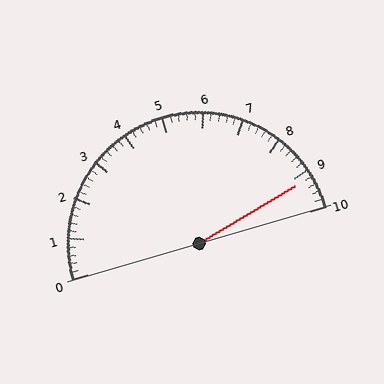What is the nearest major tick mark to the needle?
The nearest major tick mark is 9.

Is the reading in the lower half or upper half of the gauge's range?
The reading is in the upper half of the range (0 to 10).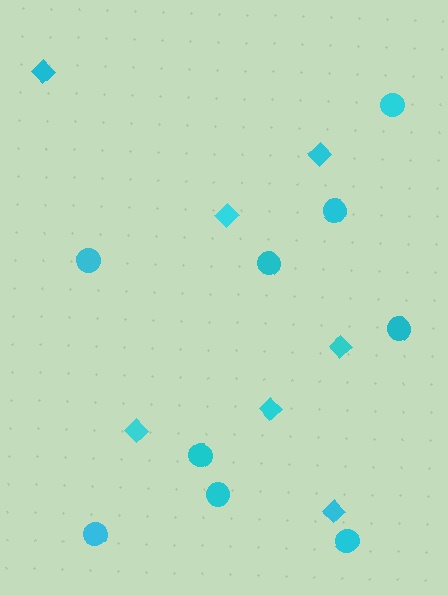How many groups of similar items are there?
There are 2 groups: one group of circles (9) and one group of diamonds (7).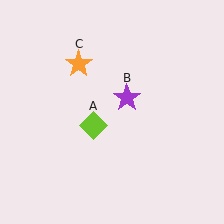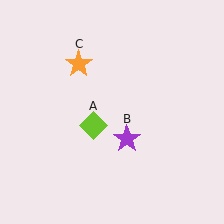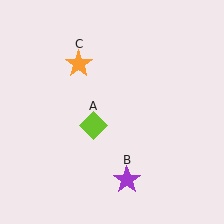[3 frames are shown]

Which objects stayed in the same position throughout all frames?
Lime diamond (object A) and orange star (object C) remained stationary.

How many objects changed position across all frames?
1 object changed position: purple star (object B).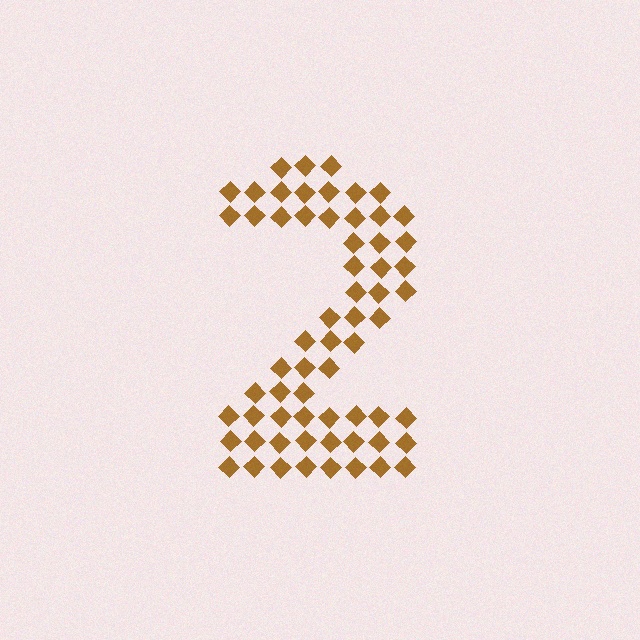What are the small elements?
The small elements are diamonds.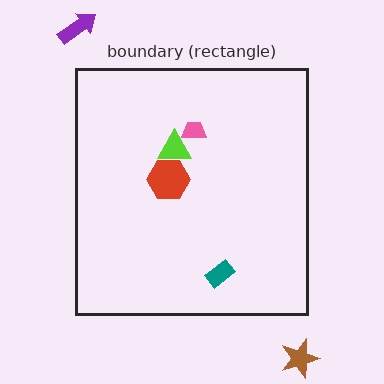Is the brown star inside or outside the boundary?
Outside.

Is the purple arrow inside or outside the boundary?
Outside.